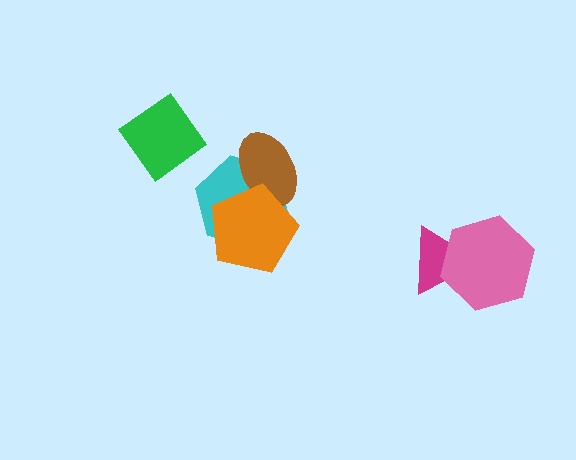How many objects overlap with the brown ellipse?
2 objects overlap with the brown ellipse.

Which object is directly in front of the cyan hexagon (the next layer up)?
The brown ellipse is directly in front of the cyan hexagon.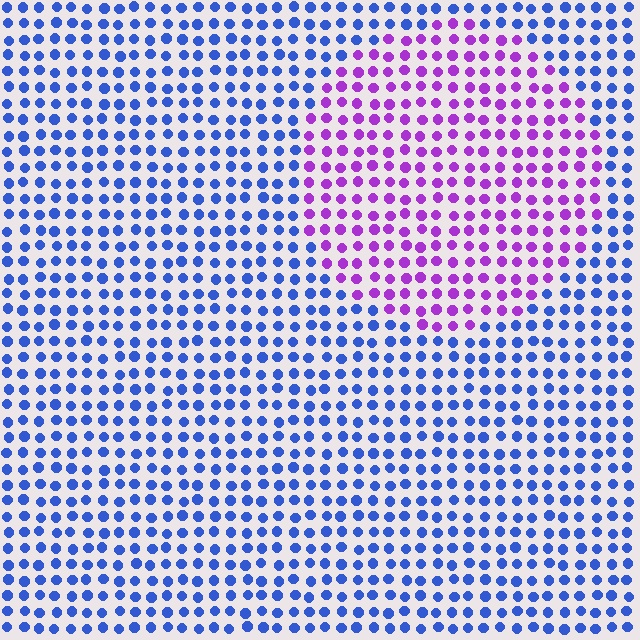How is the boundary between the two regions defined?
The boundary is defined purely by a slight shift in hue (about 60 degrees). Spacing, size, and orientation are identical on both sides.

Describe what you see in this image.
The image is filled with small blue elements in a uniform arrangement. A circle-shaped region is visible where the elements are tinted to a slightly different hue, forming a subtle color boundary.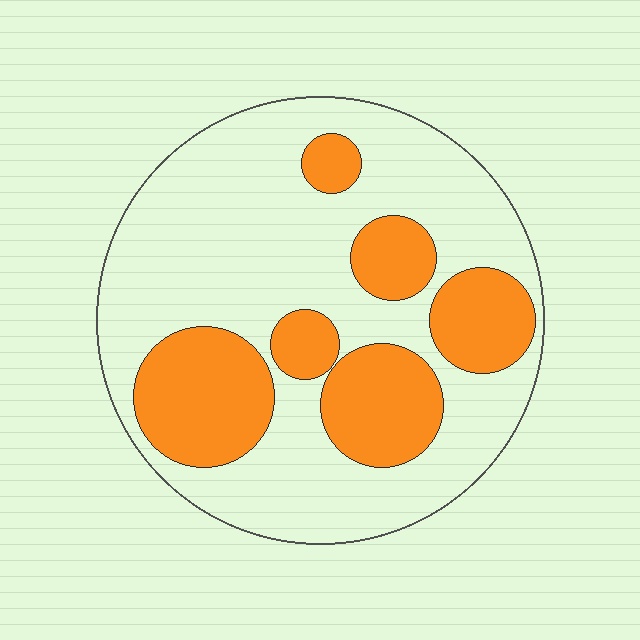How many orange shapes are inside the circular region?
6.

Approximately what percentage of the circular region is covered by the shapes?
Approximately 30%.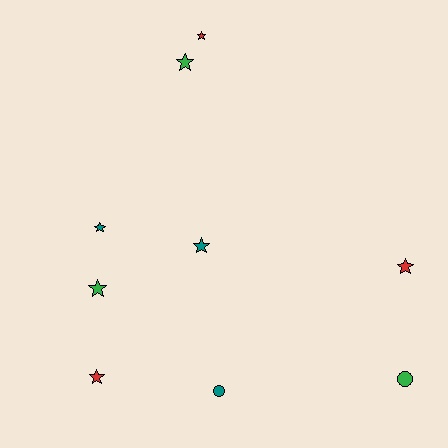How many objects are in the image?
There are 9 objects.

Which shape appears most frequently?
Star, with 7 objects.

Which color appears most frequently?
Green, with 3 objects.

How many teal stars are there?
There are 2 teal stars.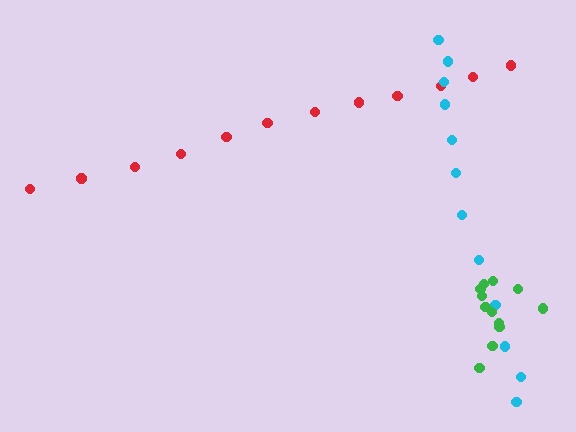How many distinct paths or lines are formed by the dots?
There are 3 distinct paths.